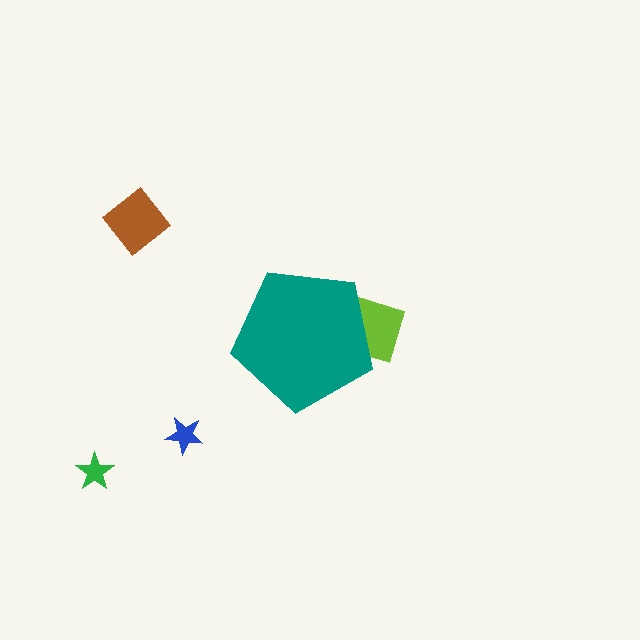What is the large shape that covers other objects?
A teal pentagon.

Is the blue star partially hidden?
No, the blue star is fully visible.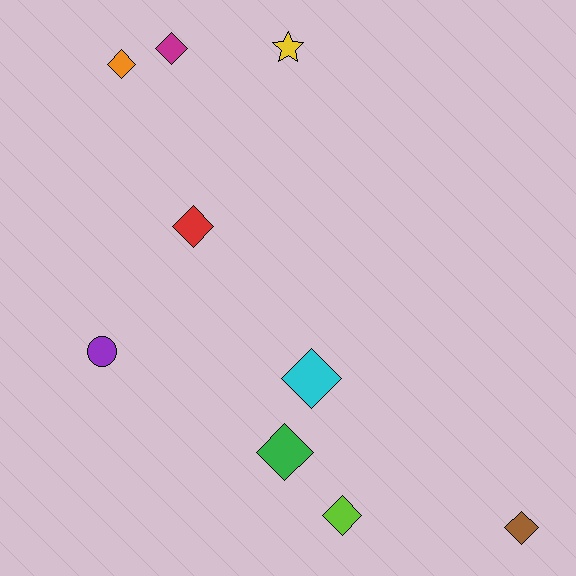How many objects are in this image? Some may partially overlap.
There are 9 objects.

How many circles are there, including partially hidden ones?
There is 1 circle.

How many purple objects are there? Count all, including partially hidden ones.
There is 1 purple object.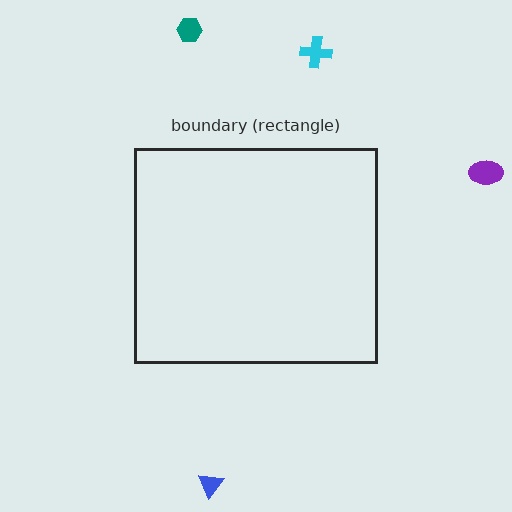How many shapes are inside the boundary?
0 inside, 4 outside.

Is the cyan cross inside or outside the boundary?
Outside.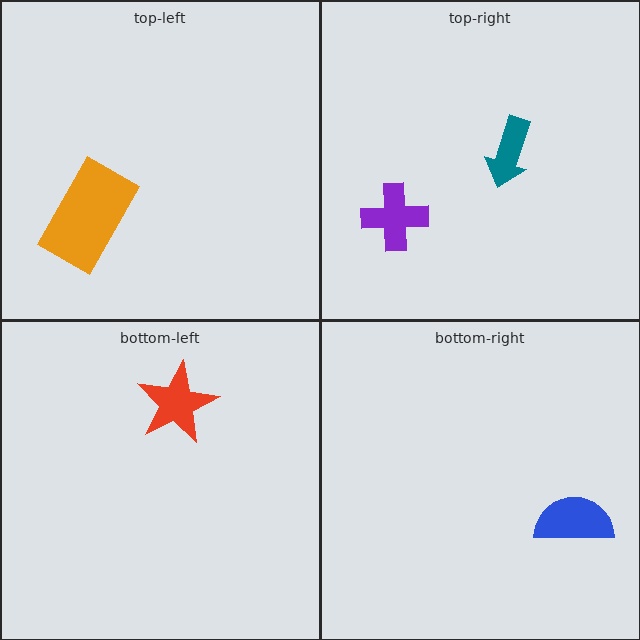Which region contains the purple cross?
The top-right region.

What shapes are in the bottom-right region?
The blue semicircle.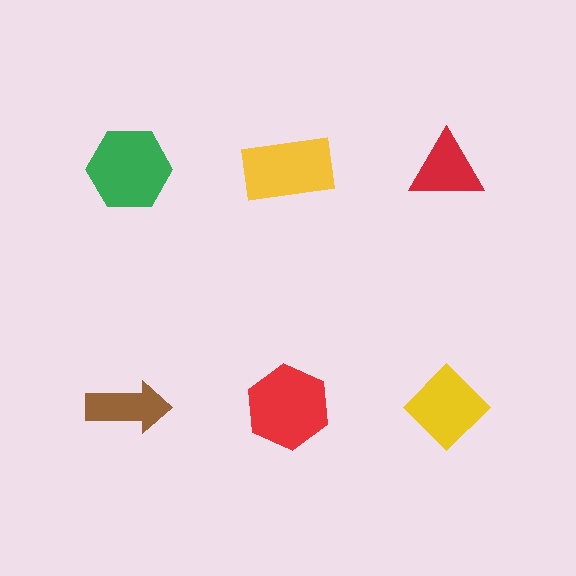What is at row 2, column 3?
A yellow diamond.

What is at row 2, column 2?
A red hexagon.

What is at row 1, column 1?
A green hexagon.